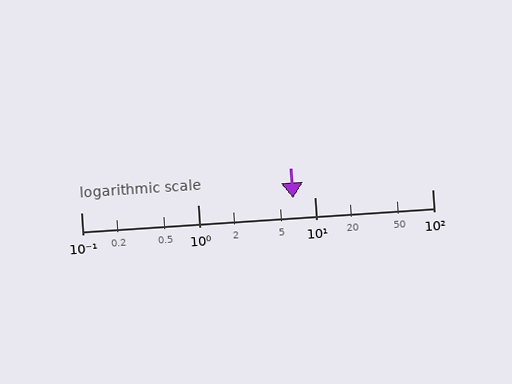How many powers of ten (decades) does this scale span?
The scale spans 3 decades, from 0.1 to 100.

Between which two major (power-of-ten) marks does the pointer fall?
The pointer is between 1 and 10.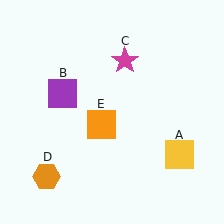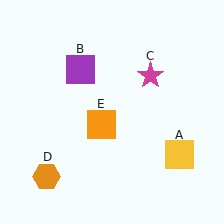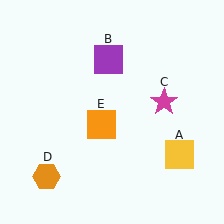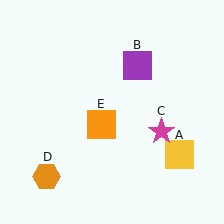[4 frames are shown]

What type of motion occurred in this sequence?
The purple square (object B), magenta star (object C) rotated clockwise around the center of the scene.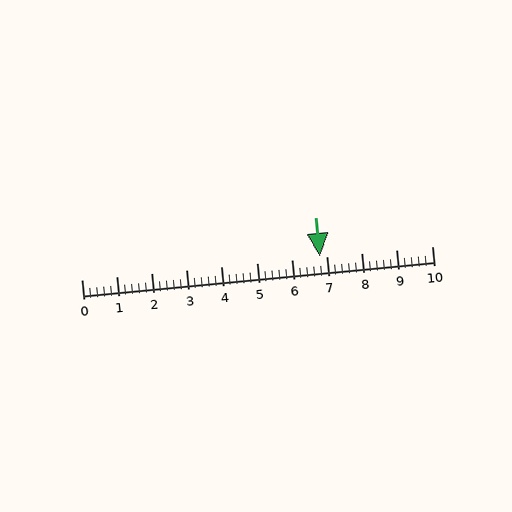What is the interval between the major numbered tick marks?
The major tick marks are spaced 1 units apart.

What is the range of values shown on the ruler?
The ruler shows values from 0 to 10.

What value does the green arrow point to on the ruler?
The green arrow points to approximately 6.8.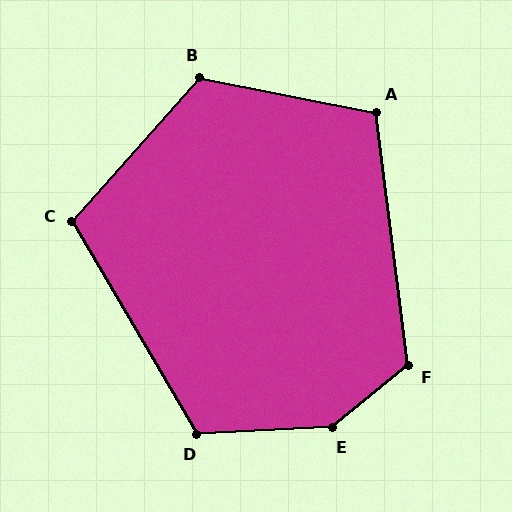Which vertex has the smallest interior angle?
C, at approximately 108 degrees.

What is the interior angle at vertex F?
Approximately 122 degrees (obtuse).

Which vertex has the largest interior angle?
E, at approximately 144 degrees.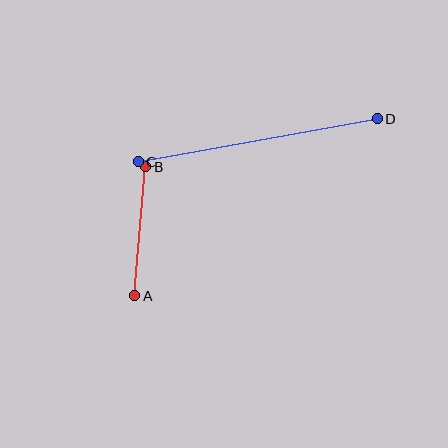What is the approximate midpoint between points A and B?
The midpoint is at approximately (140, 231) pixels.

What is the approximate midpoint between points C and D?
The midpoint is at approximately (258, 140) pixels.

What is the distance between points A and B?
The distance is approximately 129 pixels.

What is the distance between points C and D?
The distance is approximately 243 pixels.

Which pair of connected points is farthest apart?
Points C and D are farthest apart.